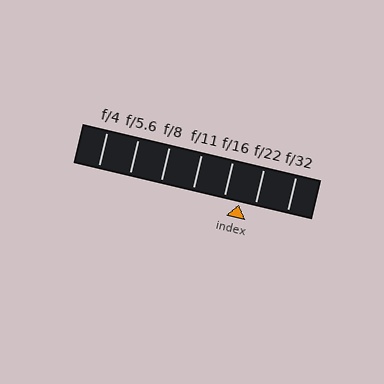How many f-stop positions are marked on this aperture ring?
There are 7 f-stop positions marked.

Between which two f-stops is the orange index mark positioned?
The index mark is between f/16 and f/22.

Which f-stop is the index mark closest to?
The index mark is closest to f/22.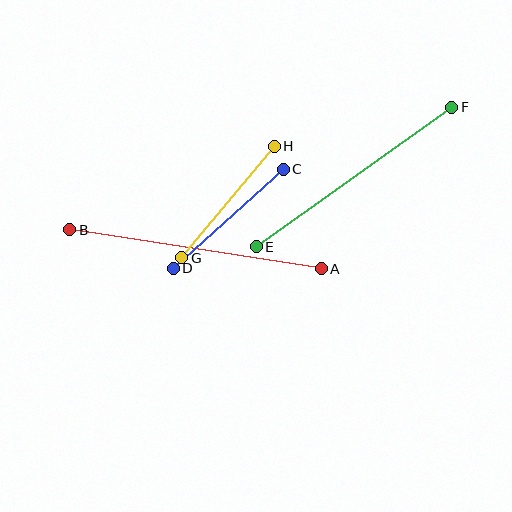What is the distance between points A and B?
The distance is approximately 255 pixels.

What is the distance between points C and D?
The distance is approximately 148 pixels.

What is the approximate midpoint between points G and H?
The midpoint is at approximately (228, 202) pixels.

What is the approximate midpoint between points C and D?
The midpoint is at approximately (228, 219) pixels.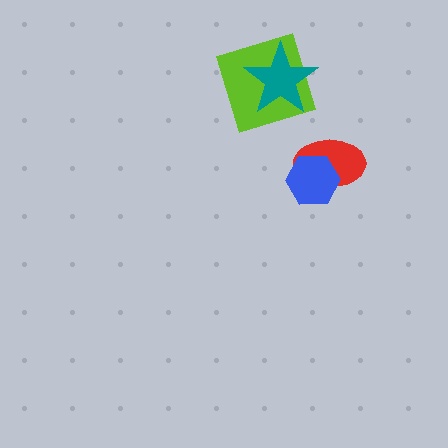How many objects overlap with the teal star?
1 object overlaps with the teal star.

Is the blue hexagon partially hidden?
No, no other shape covers it.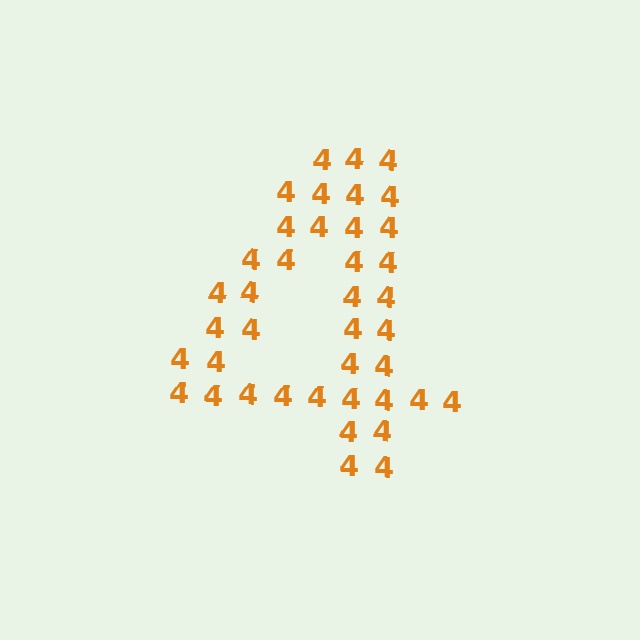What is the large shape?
The large shape is the digit 4.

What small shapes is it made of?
It is made of small digit 4's.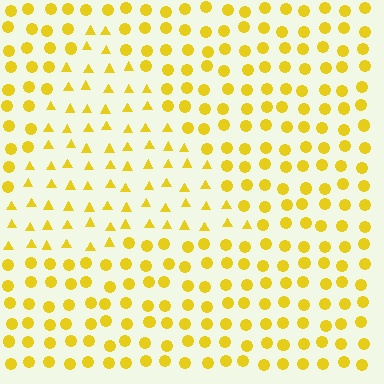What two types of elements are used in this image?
The image uses triangles inside the triangle region and circles outside it.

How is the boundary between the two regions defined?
The boundary is defined by a change in element shape: triangles inside vs. circles outside. All elements share the same color and spacing.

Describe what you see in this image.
The image is filled with small yellow elements arranged in a uniform grid. A triangle-shaped region contains triangles, while the surrounding area contains circles. The boundary is defined purely by the change in element shape.